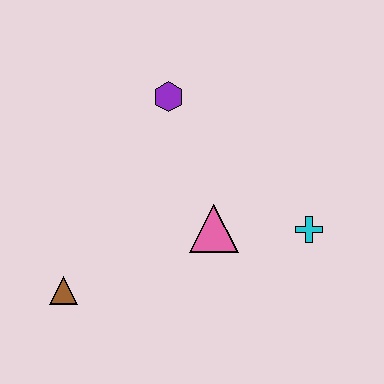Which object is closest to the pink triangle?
The cyan cross is closest to the pink triangle.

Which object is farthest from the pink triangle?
The brown triangle is farthest from the pink triangle.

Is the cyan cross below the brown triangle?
No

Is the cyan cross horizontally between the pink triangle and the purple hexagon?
No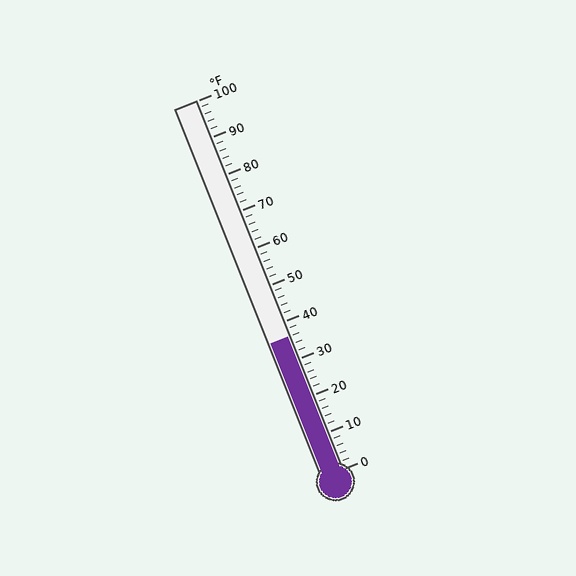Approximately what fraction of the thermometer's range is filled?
The thermometer is filled to approximately 35% of its range.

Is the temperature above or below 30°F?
The temperature is above 30°F.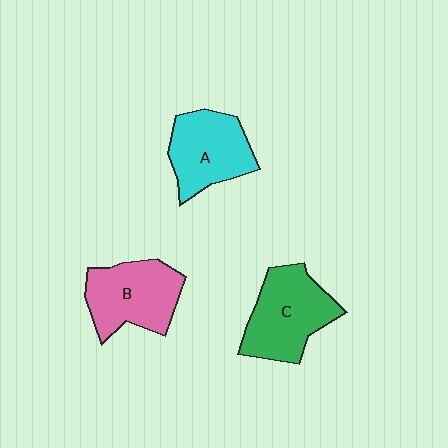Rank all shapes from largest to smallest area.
From largest to smallest: C (green), B (pink), A (cyan).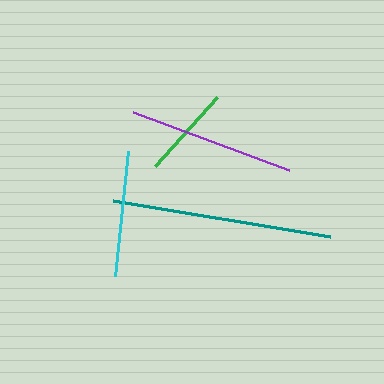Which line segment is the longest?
The teal line is the longest at approximately 220 pixels.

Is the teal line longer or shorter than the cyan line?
The teal line is longer than the cyan line.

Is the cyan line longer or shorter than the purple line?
The purple line is longer than the cyan line.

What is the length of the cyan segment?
The cyan segment is approximately 125 pixels long.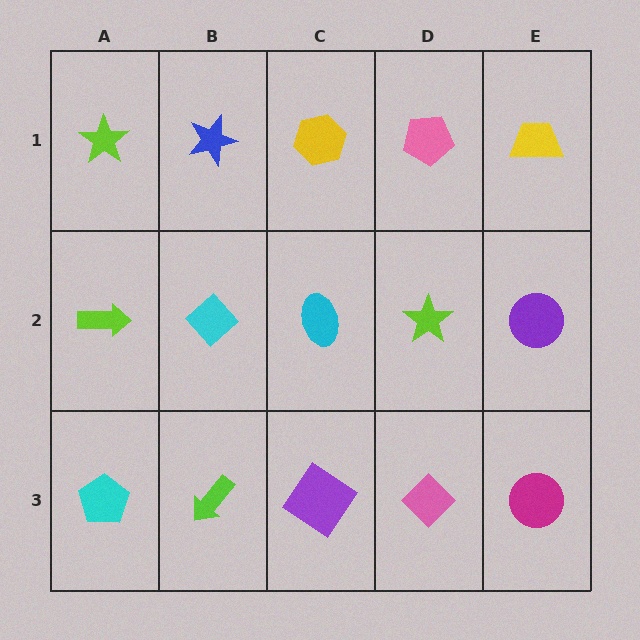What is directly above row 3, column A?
A lime arrow.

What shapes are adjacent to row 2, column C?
A yellow hexagon (row 1, column C), a purple diamond (row 3, column C), a cyan diamond (row 2, column B), a lime star (row 2, column D).